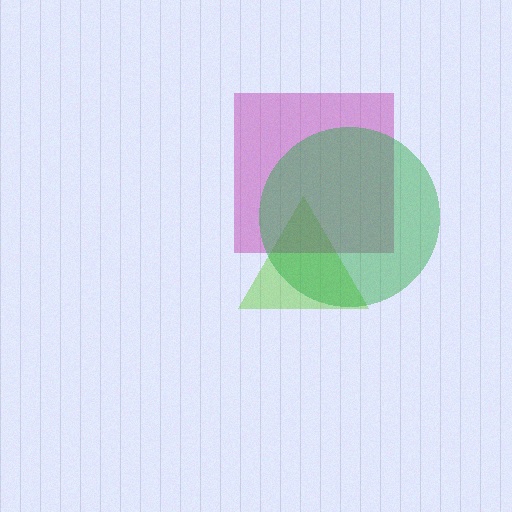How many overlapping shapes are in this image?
There are 3 overlapping shapes in the image.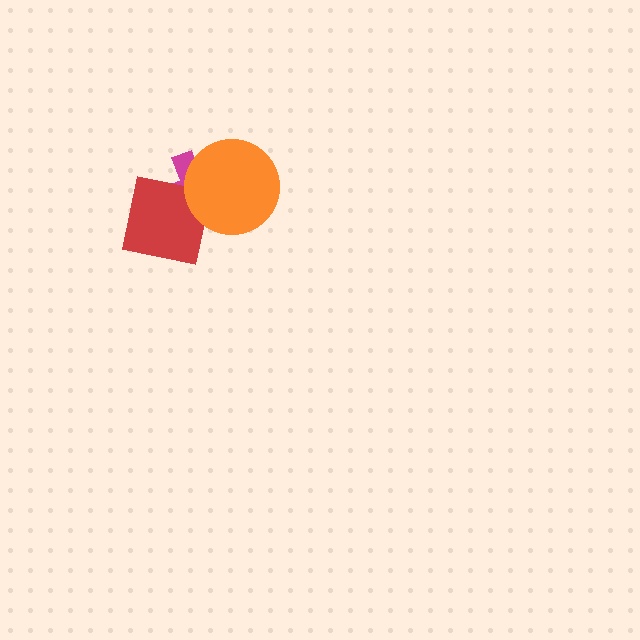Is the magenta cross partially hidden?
Yes, it is partially covered by another shape.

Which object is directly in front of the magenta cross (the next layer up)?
The red square is directly in front of the magenta cross.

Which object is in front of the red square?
The orange circle is in front of the red square.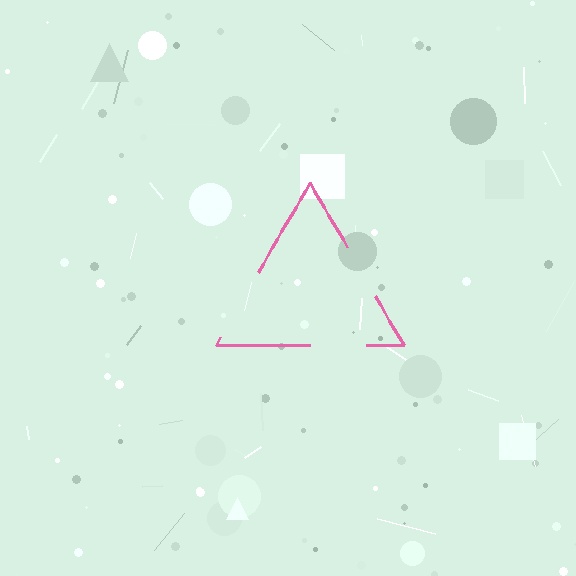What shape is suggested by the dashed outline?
The dashed outline suggests a triangle.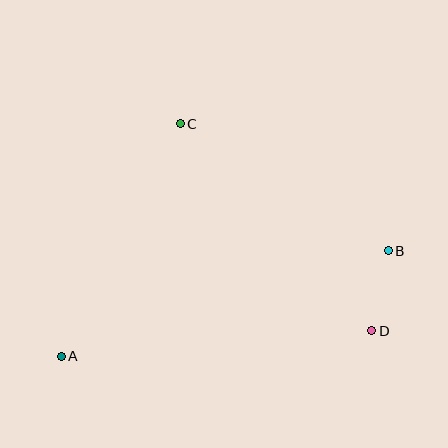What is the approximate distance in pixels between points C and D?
The distance between C and D is approximately 282 pixels.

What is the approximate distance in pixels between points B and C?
The distance between B and C is approximately 244 pixels.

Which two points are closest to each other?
Points B and D are closest to each other.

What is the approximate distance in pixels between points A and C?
The distance between A and C is approximately 262 pixels.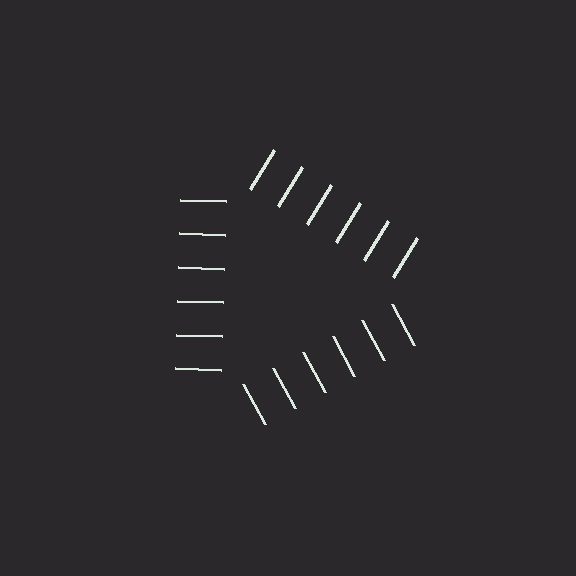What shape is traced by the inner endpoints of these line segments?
An illusory triangle — the line segments terminate on its edges but no continuous stroke is drawn.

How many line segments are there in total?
18 — 6 along each of the 3 edges.